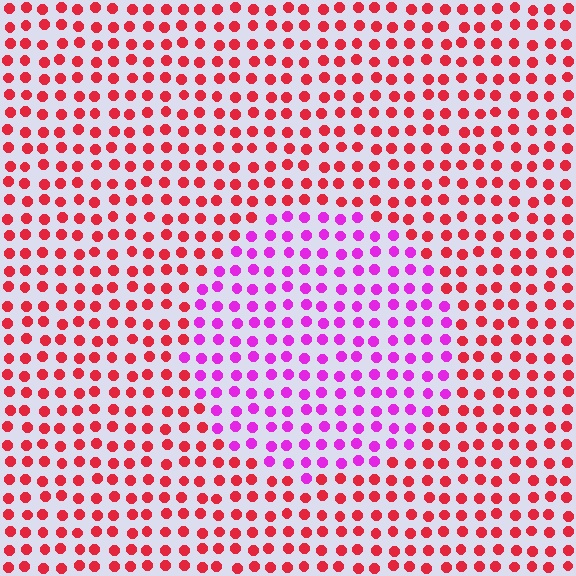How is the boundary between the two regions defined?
The boundary is defined purely by a slight shift in hue (about 53 degrees). Spacing, size, and orientation are identical on both sides.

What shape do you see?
I see a circle.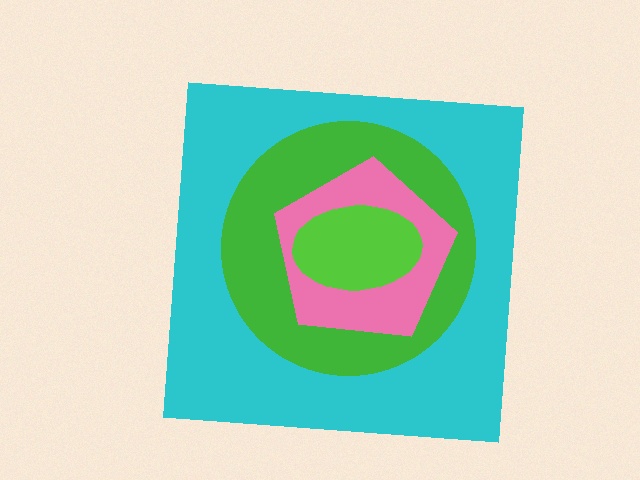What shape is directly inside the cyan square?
The green circle.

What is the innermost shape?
The lime ellipse.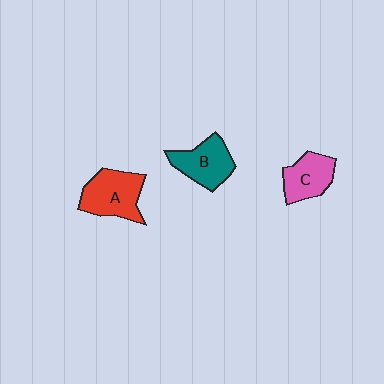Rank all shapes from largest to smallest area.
From largest to smallest: A (red), B (teal), C (pink).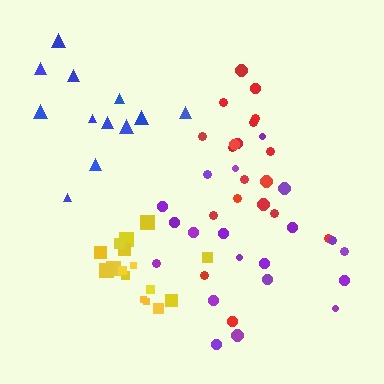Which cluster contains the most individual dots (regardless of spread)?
Purple (20).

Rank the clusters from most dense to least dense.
yellow, purple, red, blue.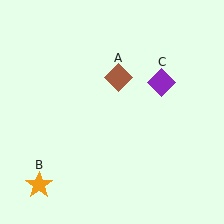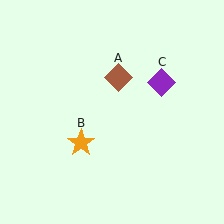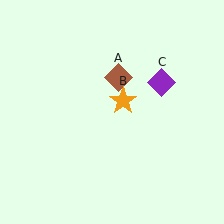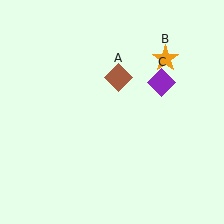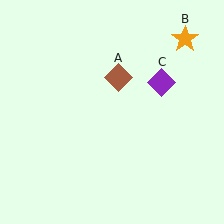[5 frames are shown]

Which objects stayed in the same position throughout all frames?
Brown diamond (object A) and purple diamond (object C) remained stationary.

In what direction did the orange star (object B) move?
The orange star (object B) moved up and to the right.